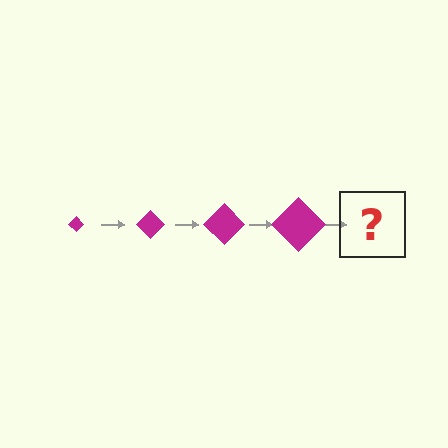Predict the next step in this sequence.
The next step is a magenta diamond, larger than the previous one.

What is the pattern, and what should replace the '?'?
The pattern is that the diamond gets progressively larger each step. The '?' should be a magenta diamond, larger than the previous one.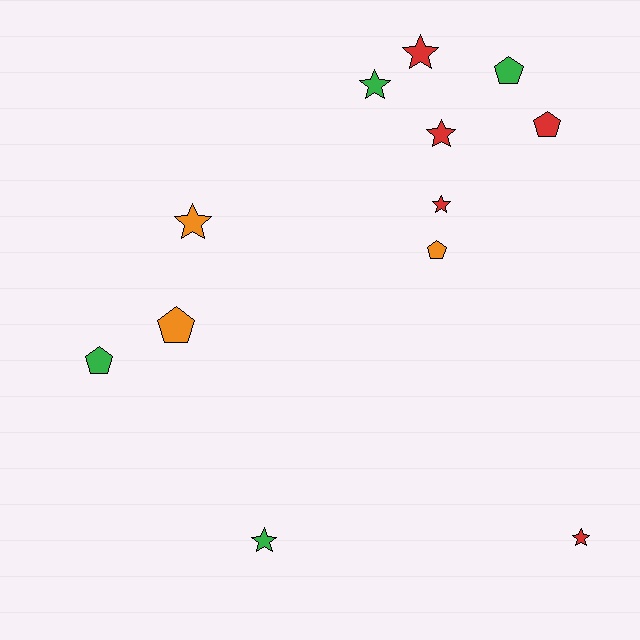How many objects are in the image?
There are 12 objects.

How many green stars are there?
There are 2 green stars.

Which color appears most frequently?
Red, with 5 objects.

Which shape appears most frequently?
Star, with 7 objects.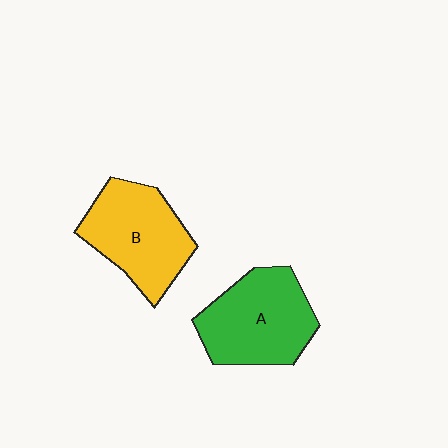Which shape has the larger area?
Shape A (green).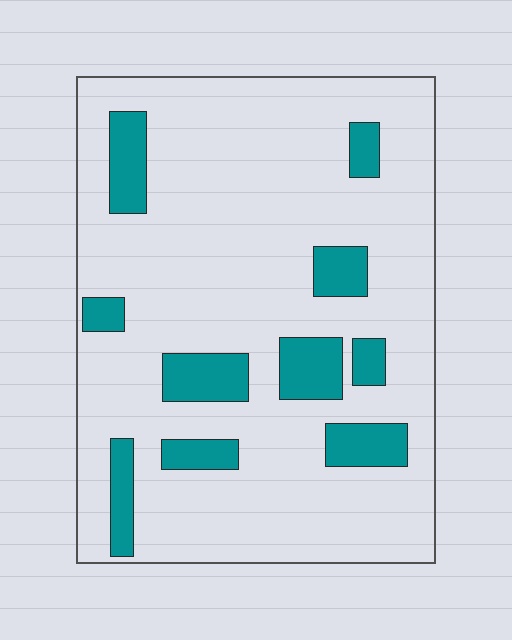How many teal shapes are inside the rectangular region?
10.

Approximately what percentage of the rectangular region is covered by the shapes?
Approximately 15%.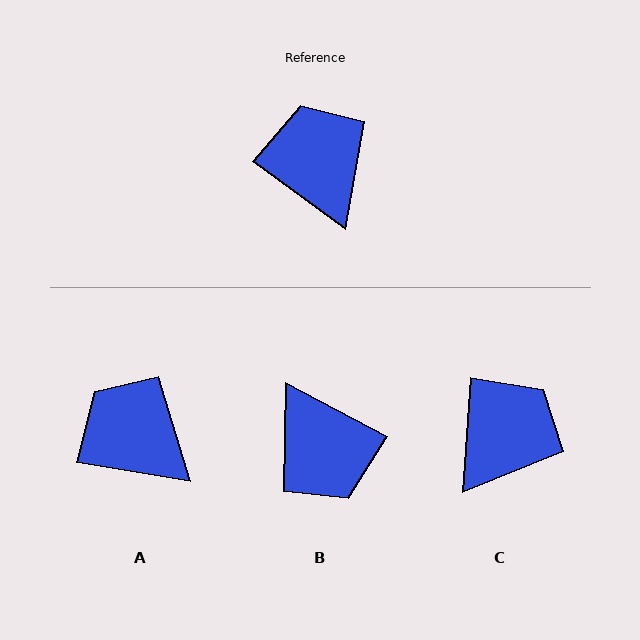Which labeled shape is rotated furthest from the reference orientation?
B, about 171 degrees away.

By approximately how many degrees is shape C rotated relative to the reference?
Approximately 58 degrees clockwise.